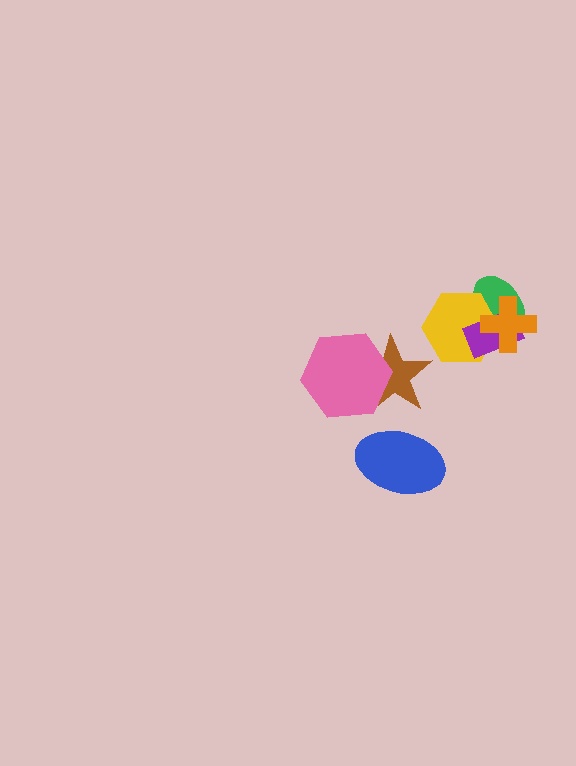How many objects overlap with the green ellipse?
3 objects overlap with the green ellipse.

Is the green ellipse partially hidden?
Yes, it is partially covered by another shape.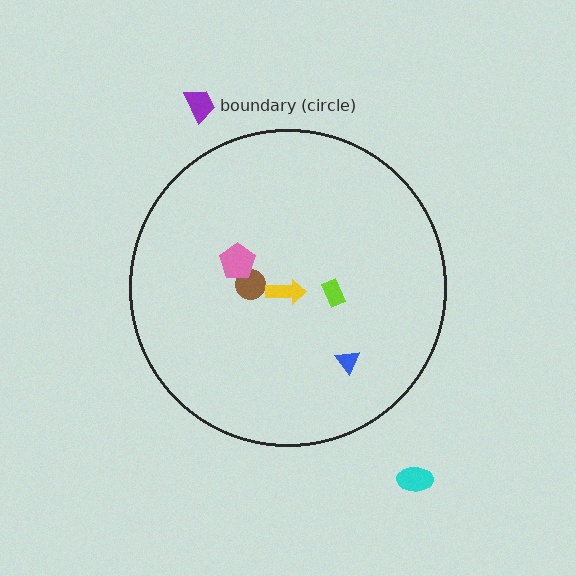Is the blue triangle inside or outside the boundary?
Inside.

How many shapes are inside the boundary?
5 inside, 2 outside.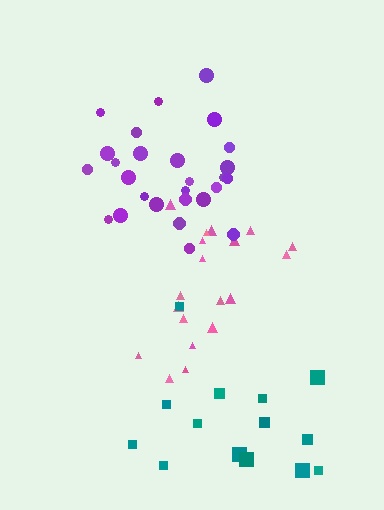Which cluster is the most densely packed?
Purple.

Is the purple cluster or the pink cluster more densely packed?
Purple.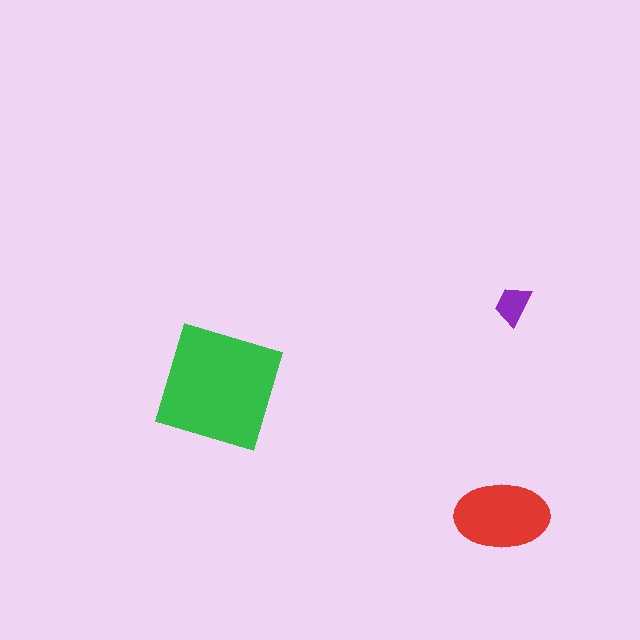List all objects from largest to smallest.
The green square, the red ellipse, the purple trapezoid.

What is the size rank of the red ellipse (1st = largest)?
2nd.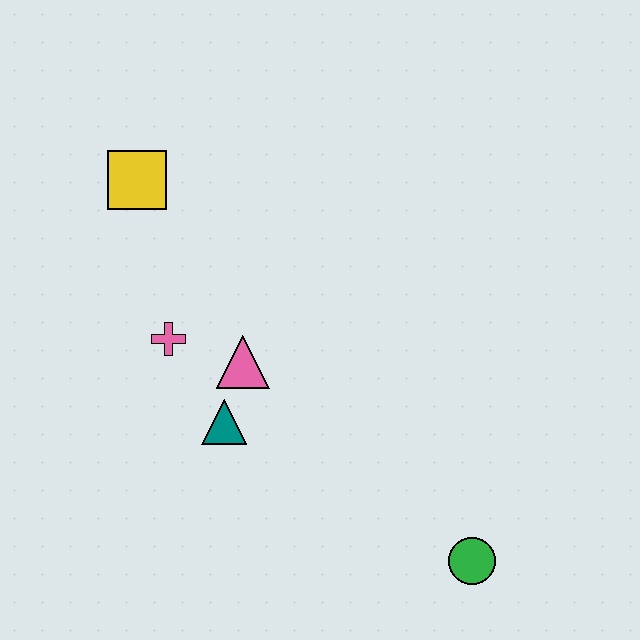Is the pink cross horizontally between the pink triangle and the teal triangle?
No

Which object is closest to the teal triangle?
The pink triangle is closest to the teal triangle.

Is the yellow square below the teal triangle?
No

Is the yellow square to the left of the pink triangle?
Yes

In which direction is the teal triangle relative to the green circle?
The teal triangle is to the left of the green circle.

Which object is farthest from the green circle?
The yellow square is farthest from the green circle.